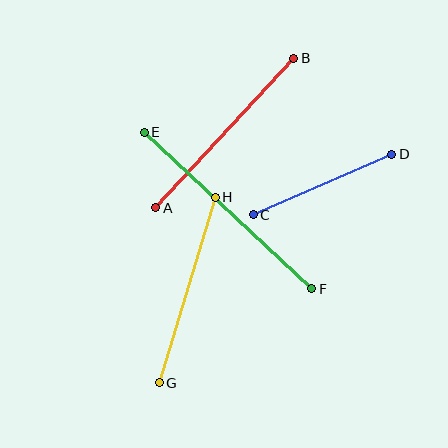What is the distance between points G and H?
The distance is approximately 194 pixels.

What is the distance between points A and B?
The distance is approximately 203 pixels.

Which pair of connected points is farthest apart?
Points E and F are farthest apart.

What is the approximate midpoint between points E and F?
The midpoint is at approximately (228, 211) pixels.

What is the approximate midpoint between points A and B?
The midpoint is at approximately (225, 133) pixels.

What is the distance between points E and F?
The distance is approximately 229 pixels.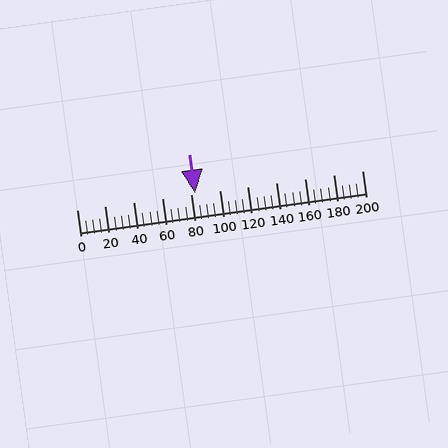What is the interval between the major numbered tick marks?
The major tick marks are spaced 20 units apart.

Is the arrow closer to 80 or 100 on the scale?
The arrow is closer to 80.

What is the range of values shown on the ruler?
The ruler shows values from 0 to 200.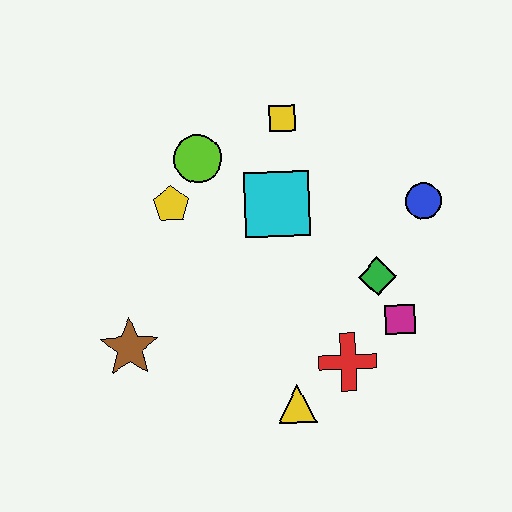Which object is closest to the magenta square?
The green diamond is closest to the magenta square.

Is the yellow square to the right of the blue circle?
No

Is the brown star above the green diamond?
No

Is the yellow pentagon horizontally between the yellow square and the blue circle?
No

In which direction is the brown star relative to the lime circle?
The brown star is below the lime circle.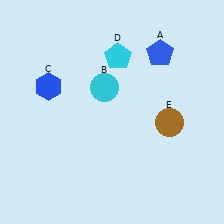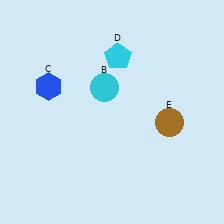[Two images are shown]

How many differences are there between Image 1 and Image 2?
There is 1 difference between the two images.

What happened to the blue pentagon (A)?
The blue pentagon (A) was removed in Image 2. It was in the top-right area of Image 1.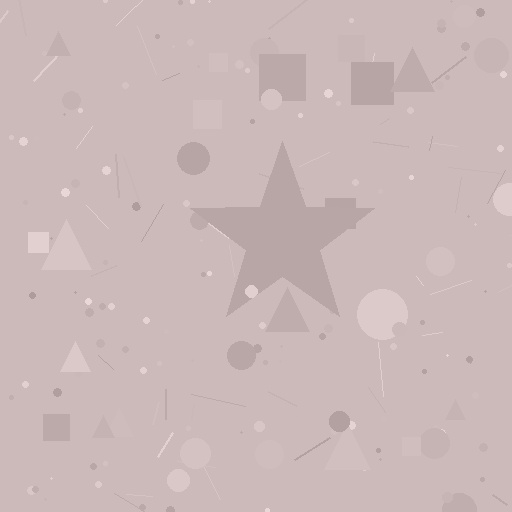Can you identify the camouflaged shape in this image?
The camouflaged shape is a star.